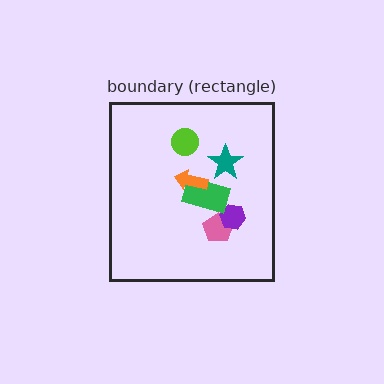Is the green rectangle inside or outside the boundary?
Inside.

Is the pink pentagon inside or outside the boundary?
Inside.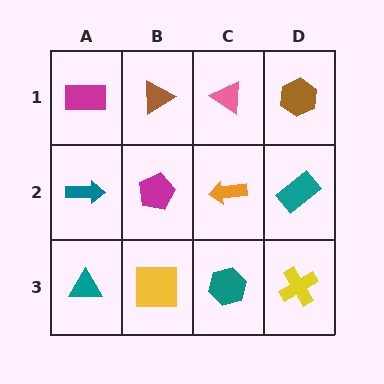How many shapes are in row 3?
4 shapes.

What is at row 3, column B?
A yellow square.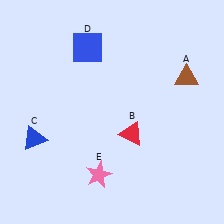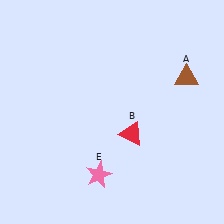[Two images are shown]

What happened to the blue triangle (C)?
The blue triangle (C) was removed in Image 2. It was in the bottom-left area of Image 1.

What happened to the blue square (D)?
The blue square (D) was removed in Image 2. It was in the top-left area of Image 1.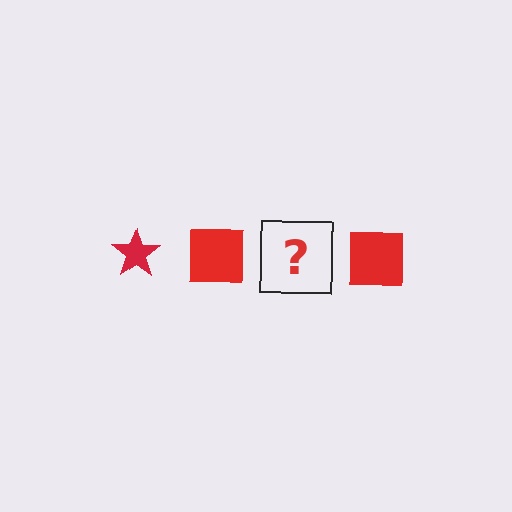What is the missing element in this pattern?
The missing element is a red star.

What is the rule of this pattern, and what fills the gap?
The rule is that the pattern cycles through star, square shapes in red. The gap should be filled with a red star.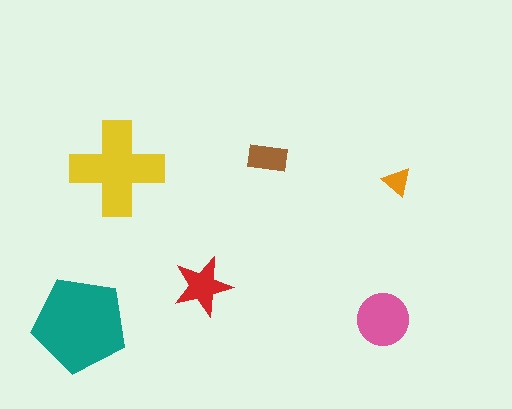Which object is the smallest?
The orange triangle.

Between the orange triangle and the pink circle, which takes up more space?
The pink circle.